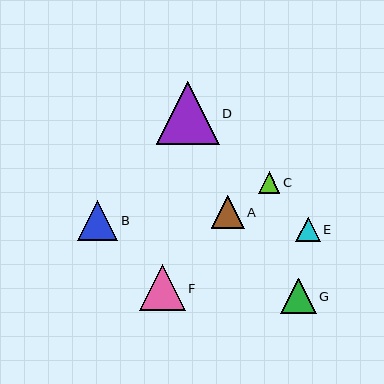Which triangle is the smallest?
Triangle C is the smallest with a size of approximately 21 pixels.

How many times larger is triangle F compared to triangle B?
Triangle F is approximately 1.1 times the size of triangle B.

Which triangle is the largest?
Triangle D is the largest with a size of approximately 63 pixels.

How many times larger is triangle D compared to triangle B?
Triangle D is approximately 1.5 times the size of triangle B.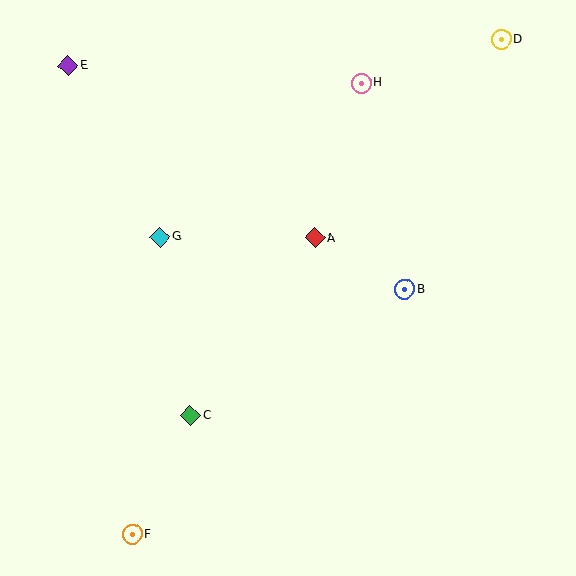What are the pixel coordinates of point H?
Point H is at (361, 83).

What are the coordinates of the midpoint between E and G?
The midpoint between E and G is at (114, 151).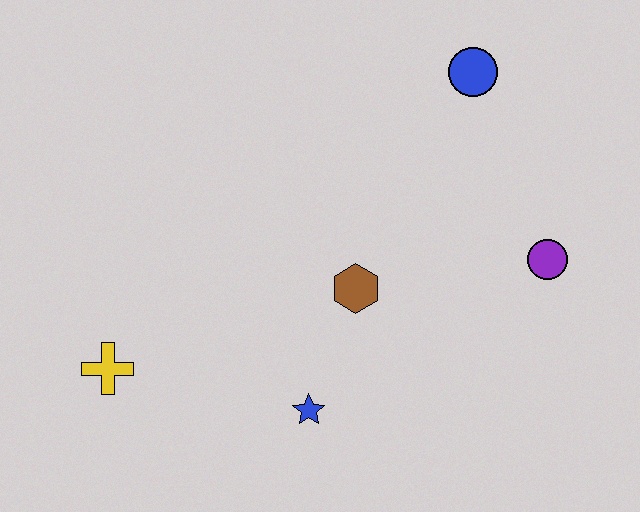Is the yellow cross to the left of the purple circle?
Yes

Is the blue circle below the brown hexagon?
No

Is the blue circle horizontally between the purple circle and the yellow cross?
Yes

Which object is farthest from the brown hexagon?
The yellow cross is farthest from the brown hexagon.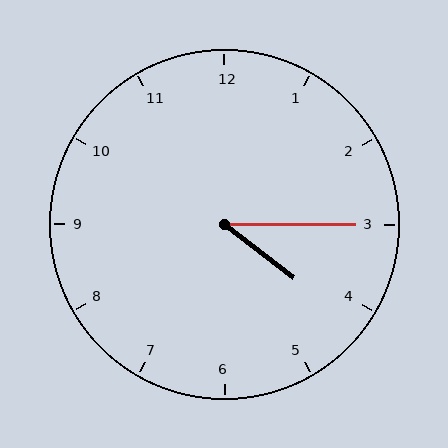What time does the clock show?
4:15.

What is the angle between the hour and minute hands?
Approximately 38 degrees.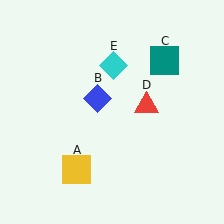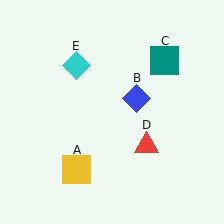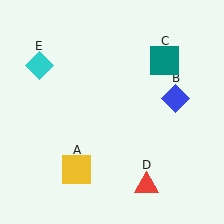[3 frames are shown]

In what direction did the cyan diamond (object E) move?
The cyan diamond (object E) moved left.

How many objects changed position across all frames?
3 objects changed position: blue diamond (object B), red triangle (object D), cyan diamond (object E).